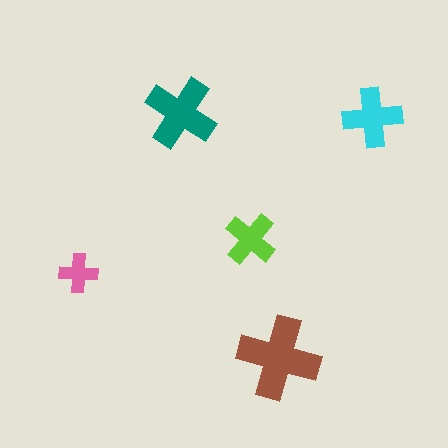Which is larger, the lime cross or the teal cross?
The teal one.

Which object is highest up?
The teal cross is topmost.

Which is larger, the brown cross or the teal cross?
The brown one.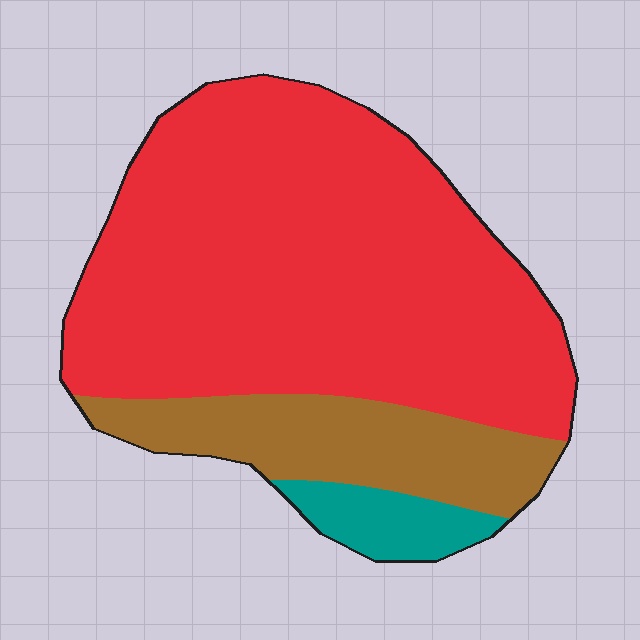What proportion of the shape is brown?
Brown covers about 20% of the shape.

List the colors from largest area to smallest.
From largest to smallest: red, brown, teal.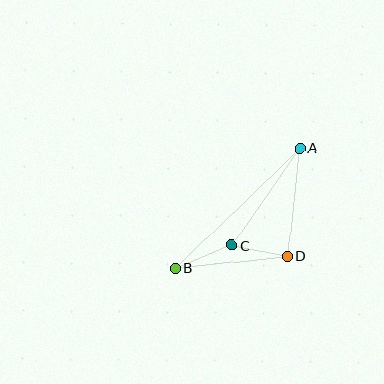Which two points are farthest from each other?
Points A and B are farthest from each other.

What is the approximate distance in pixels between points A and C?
The distance between A and C is approximately 118 pixels.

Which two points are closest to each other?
Points C and D are closest to each other.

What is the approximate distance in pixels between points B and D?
The distance between B and D is approximately 113 pixels.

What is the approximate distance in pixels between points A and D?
The distance between A and D is approximately 108 pixels.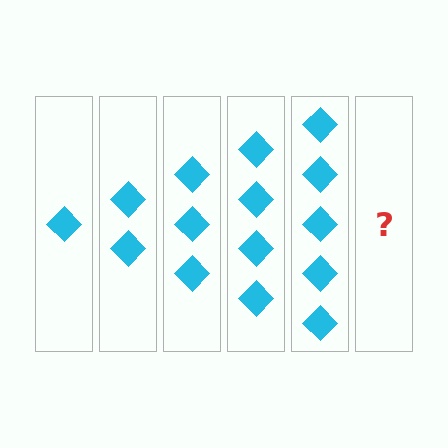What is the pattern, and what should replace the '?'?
The pattern is that each step adds one more diamond. The '?' should be 6 diamonds.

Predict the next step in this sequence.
The next step is 6 diamonds.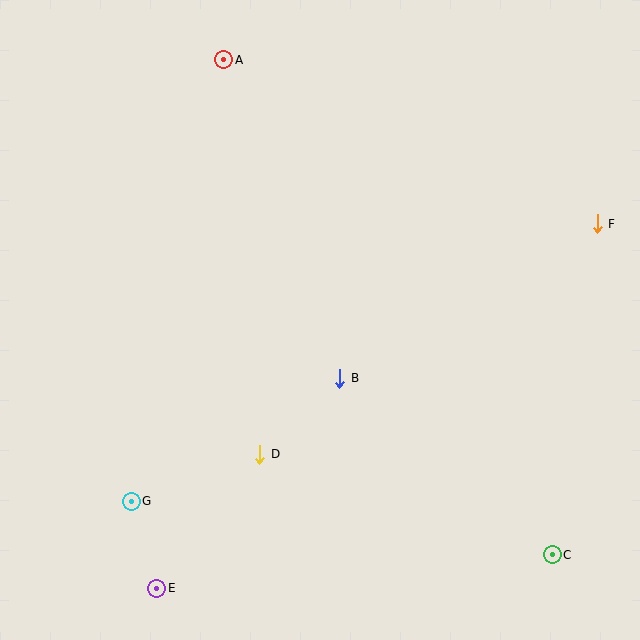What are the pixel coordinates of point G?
Point G is at (131, 501).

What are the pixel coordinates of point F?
Point F is at (597, 224).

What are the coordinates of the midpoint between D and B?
The midpoint between D and B is at (300, 416).